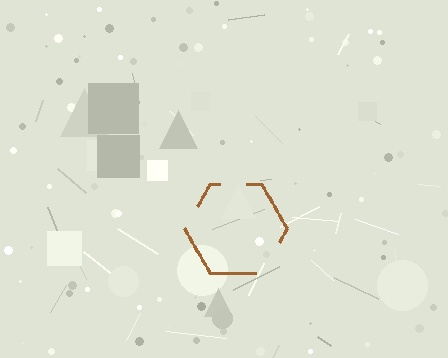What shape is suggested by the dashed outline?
The dashed outline suggests a hexagon.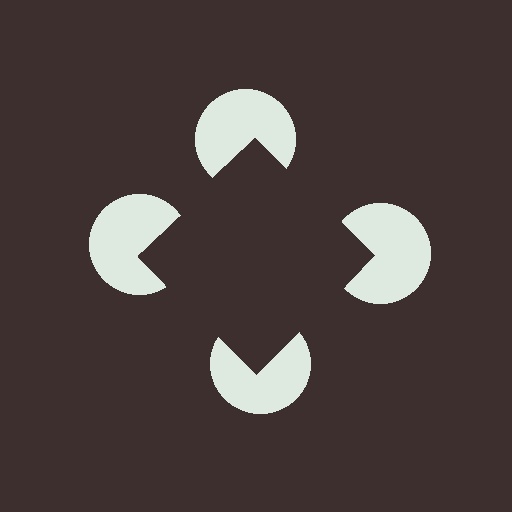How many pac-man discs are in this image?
There are 4 — one at each vertex of the illusory square.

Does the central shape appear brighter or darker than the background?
It typically appears slightly darker than the background, even though no actual brightness change is drawn.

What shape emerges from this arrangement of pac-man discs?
An illusory square — its edges are inferred from the aligned wedge cuts in the pac-man discs, not physically drawn.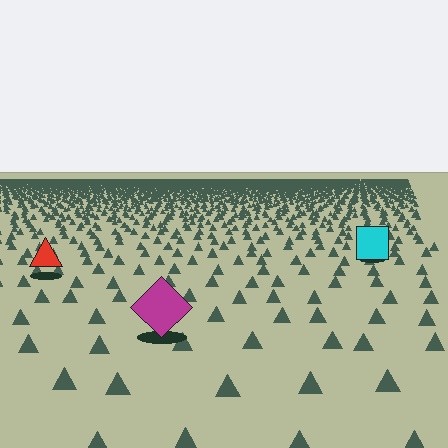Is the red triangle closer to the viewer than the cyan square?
Yes. The red triangle is closer — you can tell from the texture gradient: the ground texture is coarser near it.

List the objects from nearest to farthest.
From nearest to farthest: the magenta diamond, the red triangle, the cyan square.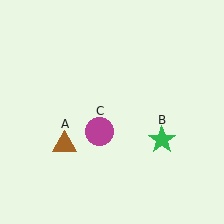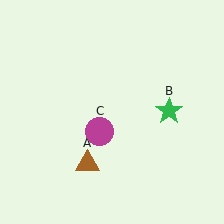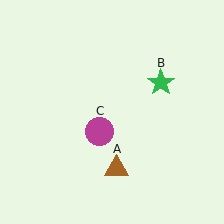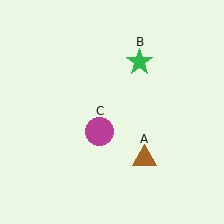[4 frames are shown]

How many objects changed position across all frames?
2 objects changed position: brown triangle (object A), green star (object B).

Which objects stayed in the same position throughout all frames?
Magenta circle (object C) remained stationary.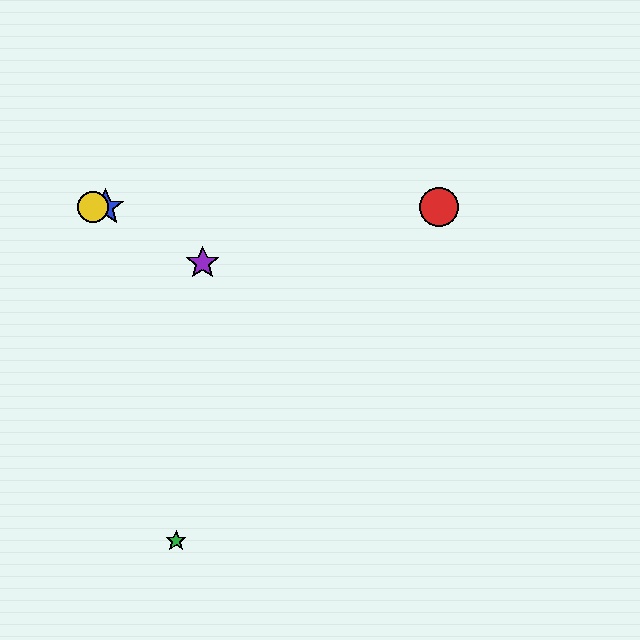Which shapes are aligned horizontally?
The red circle, the blue star, the yellow circle are aligned horizontally.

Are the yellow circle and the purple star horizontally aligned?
No, the yellow circle is at y≈207 and the purple star is at y≈263.